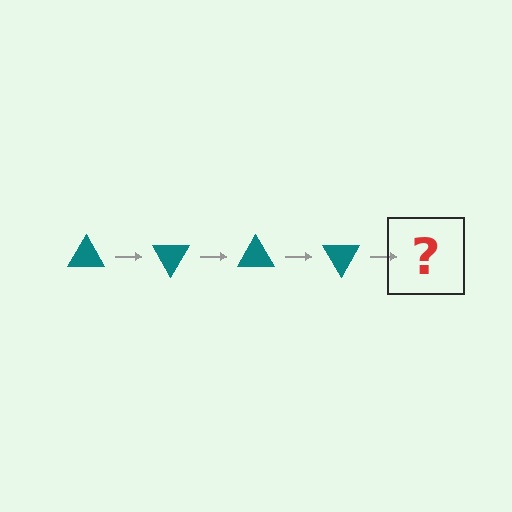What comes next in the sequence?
The next element should be a teal triangle rotated 240 degrees.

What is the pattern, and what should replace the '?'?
The pattern is that the triangle rotates 60 degrees each step. The '?' should be a teal triangle rotated 240 degrees.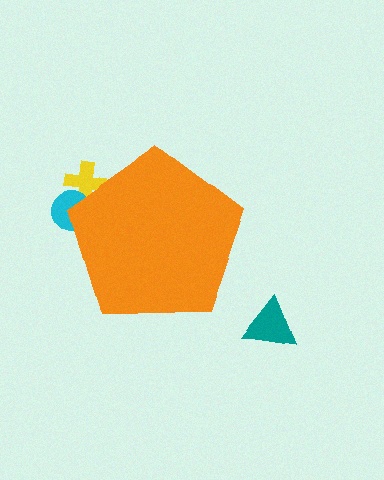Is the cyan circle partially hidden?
Yes, the cyan circle is partially hidden behind the orange pentagon.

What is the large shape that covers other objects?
An orange pentagon.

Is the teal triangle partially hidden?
No, the teal triangle is fully visible.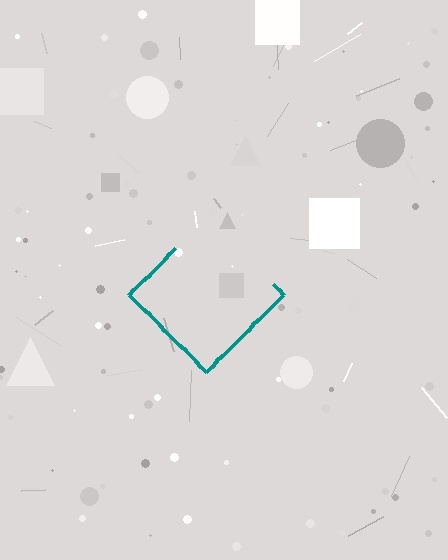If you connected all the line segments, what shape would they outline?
They would outline a diamond.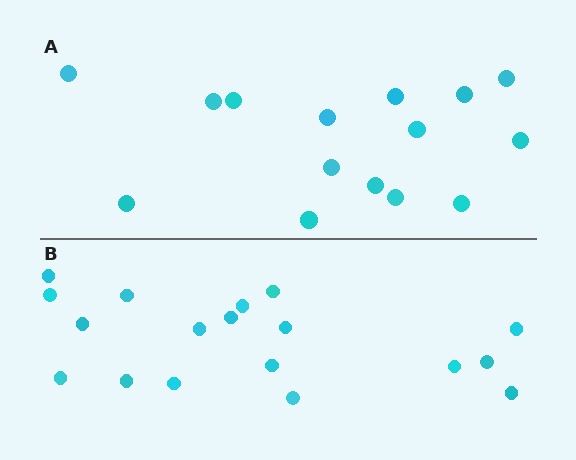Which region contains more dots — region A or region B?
Region B (the bottom region) has more dots.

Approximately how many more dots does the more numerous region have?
Region B has just a few more — roughly 2 or 3 more dots than region A.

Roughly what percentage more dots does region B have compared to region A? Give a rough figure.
About 20% more.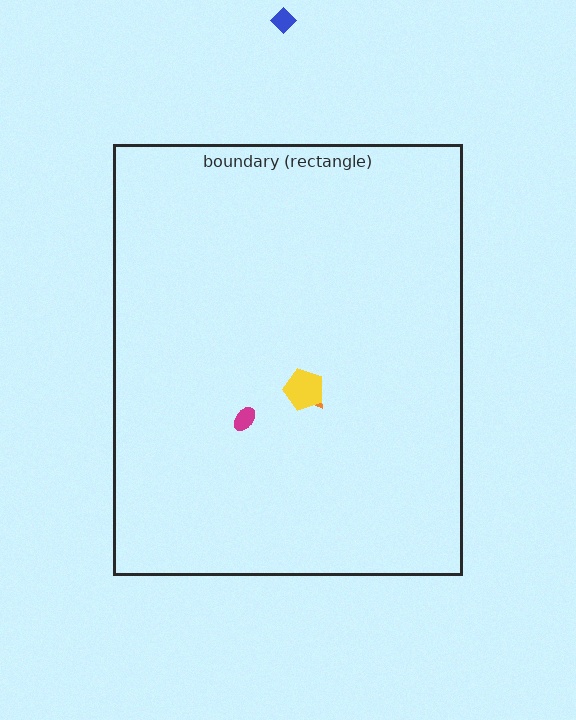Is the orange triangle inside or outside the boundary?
Inside.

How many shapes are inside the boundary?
3 inside, 1 outside.